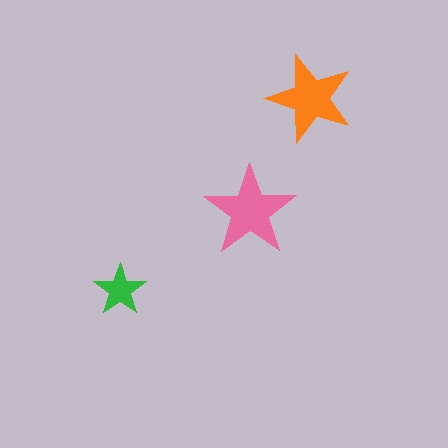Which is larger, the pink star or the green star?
The pink one.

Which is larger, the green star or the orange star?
The orange one.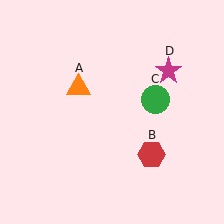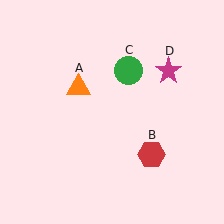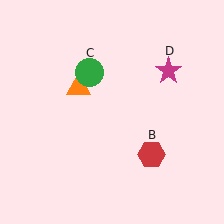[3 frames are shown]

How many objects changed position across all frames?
1 object changed position: green circle (object C).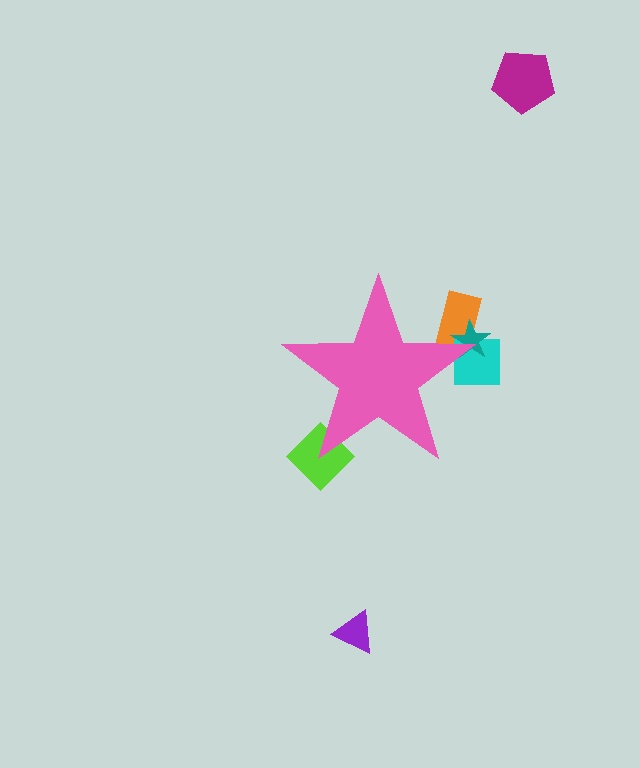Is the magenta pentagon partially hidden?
No, the magenta pentagon is fully visible.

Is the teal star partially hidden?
Yes, the teal star is partially hidden behind the pink star.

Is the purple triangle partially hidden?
No, the purple triangle is fully visible.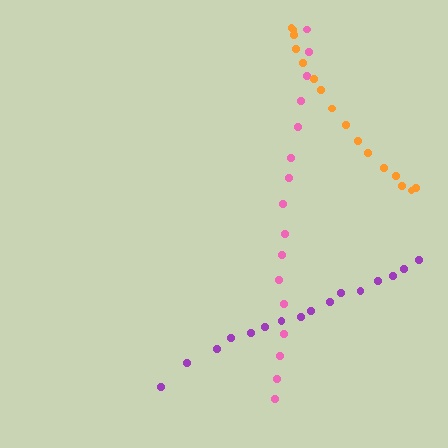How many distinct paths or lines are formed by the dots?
There are 3 distinct paths.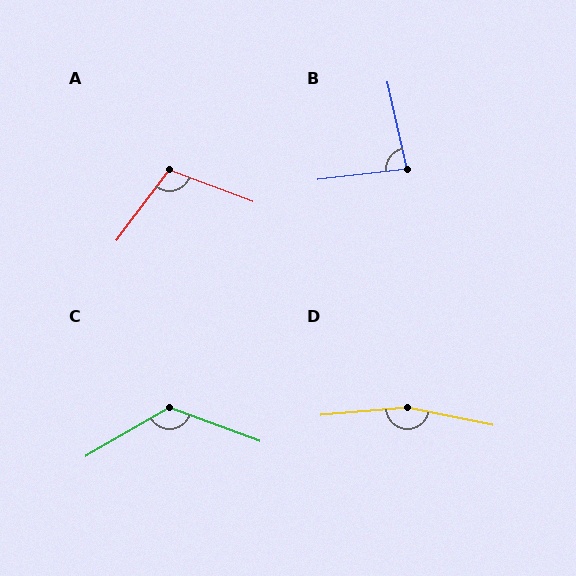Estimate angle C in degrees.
Approximately 130 degrees.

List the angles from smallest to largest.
B (84°), A (106°), C (130°), D (164°).